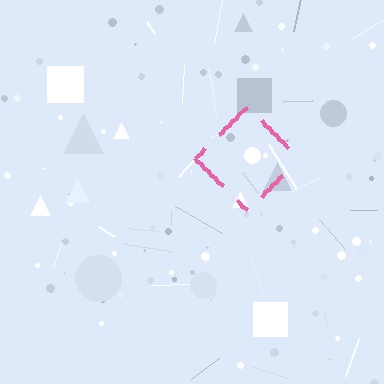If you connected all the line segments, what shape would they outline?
They would outline a diamond.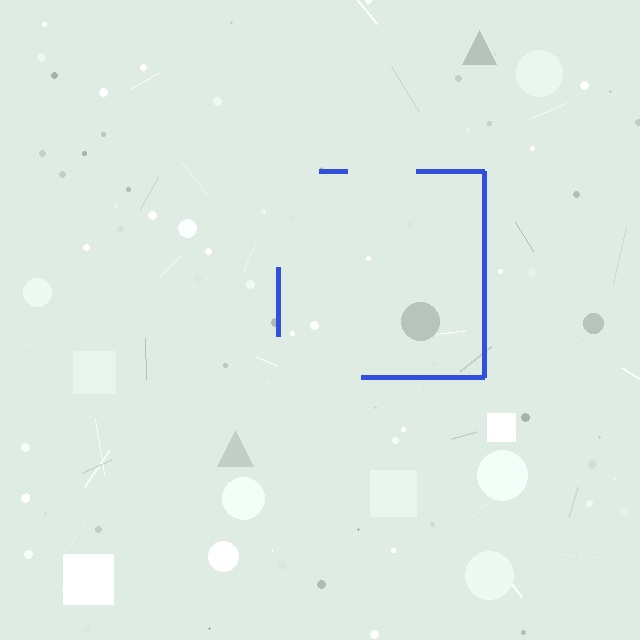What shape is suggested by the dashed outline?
The dashed outline suggests a square.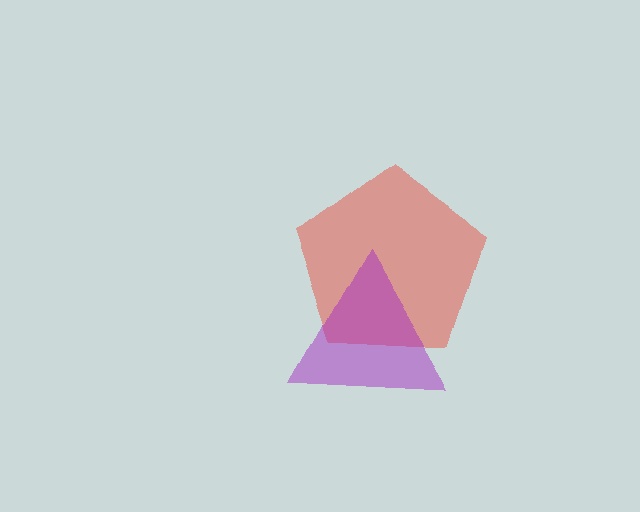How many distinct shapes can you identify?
There are 2 distinct shapes: a red pentagon, a purple triangle.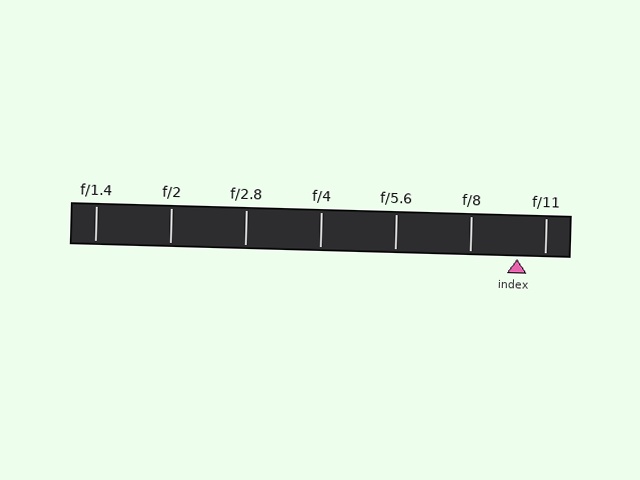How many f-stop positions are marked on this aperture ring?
There are 7 f-stop positions marked.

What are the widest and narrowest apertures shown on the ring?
The widest aperture shown is f/1.4 and the narrowest is f/11.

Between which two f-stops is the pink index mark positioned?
The index mark is between f/8 and f/11.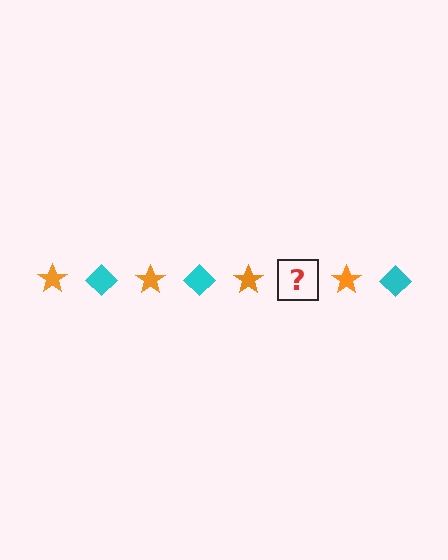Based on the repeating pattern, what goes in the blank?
The blank should be a cyan diamond.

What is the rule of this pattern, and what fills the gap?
The rule is that the pattern alternates between orange star and cyan diamond. The gap should be filled with a cyan diamond.